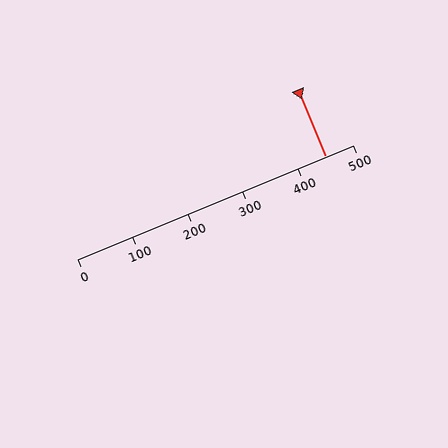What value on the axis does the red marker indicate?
The marker indicates approximately 450.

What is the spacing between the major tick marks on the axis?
The major ticks are spaced 100 apart.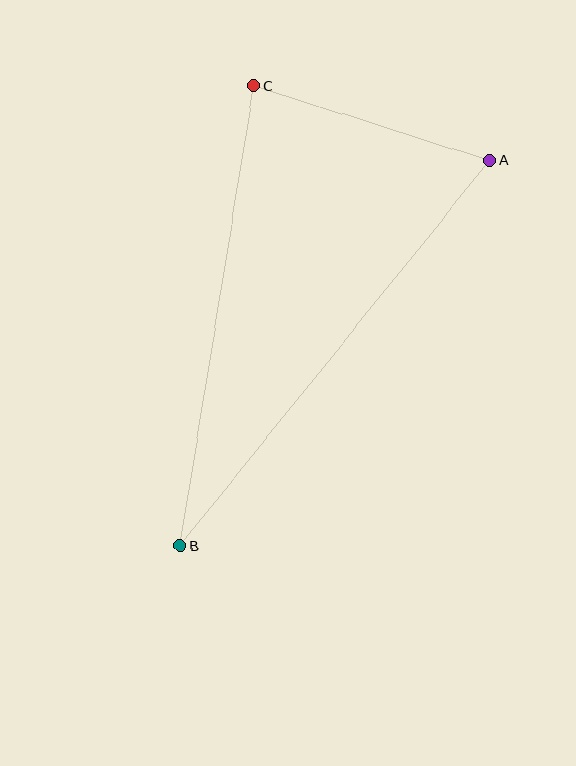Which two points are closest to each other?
Points A and C are closest to each other.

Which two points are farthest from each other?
Points A and B are farthest from each other.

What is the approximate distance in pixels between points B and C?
The distance between B and C is approximately 465 pixels.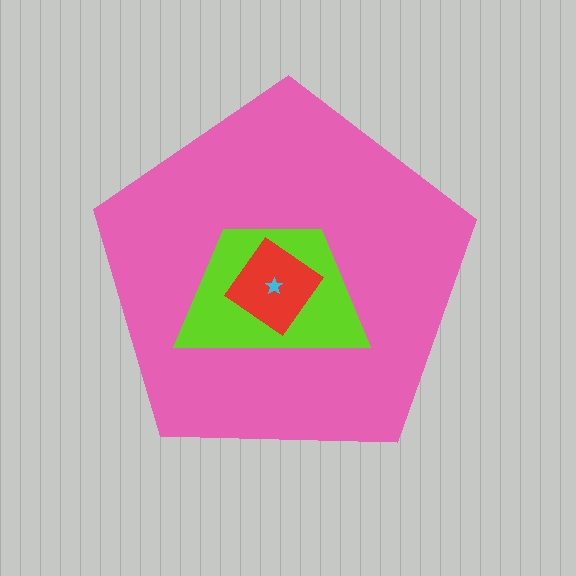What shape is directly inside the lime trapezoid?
The red diamond.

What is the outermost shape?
The pink pentagon.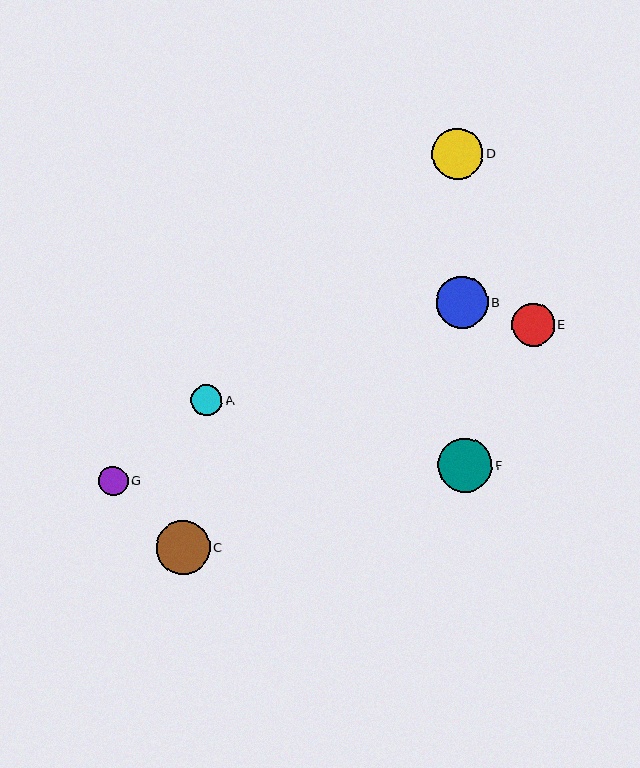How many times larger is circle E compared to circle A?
Circle E is approximately 1.4 times the size of circle A.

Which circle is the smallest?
Circle G is the smallest with a size of approximately 29 pixels.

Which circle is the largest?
Circle F is the largest with a size of approximately 54 pixels.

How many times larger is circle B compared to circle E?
Circle B is approximately 1.2 times the size of circle E.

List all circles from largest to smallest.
From largest to smallest: F, C, D, B, E, A, G.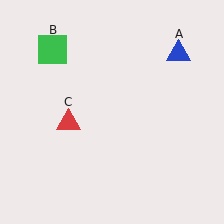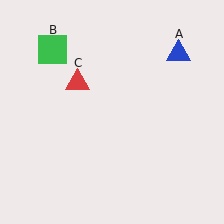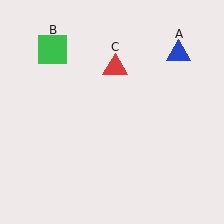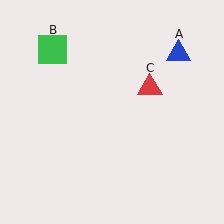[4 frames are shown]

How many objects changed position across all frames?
1 object changed position: red triangle (object C).